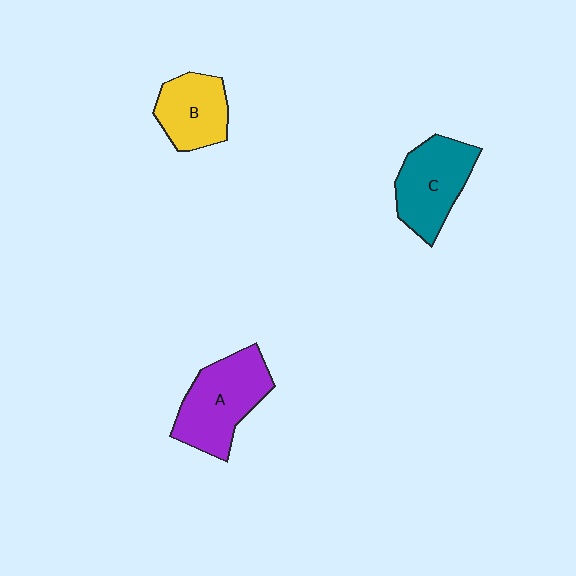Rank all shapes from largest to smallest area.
From largest to smallest: A (purple), C (teal), B (yellow).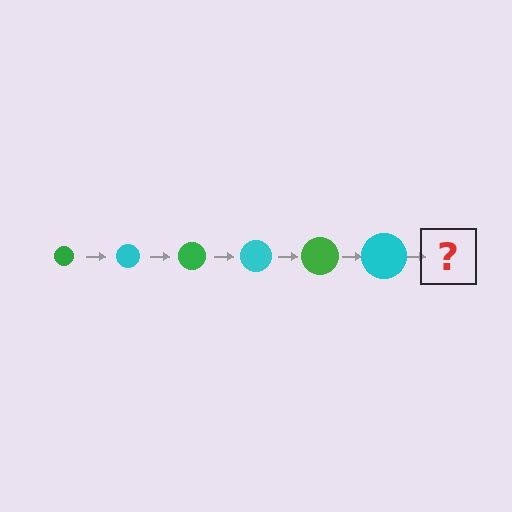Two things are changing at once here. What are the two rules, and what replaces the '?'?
The two rules are that the circle grows larger each step and the color cycles through green and cyan. The '?' should be a green circle, larger than the previous one.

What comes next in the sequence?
The next element should be a green circle, larger than the previous one.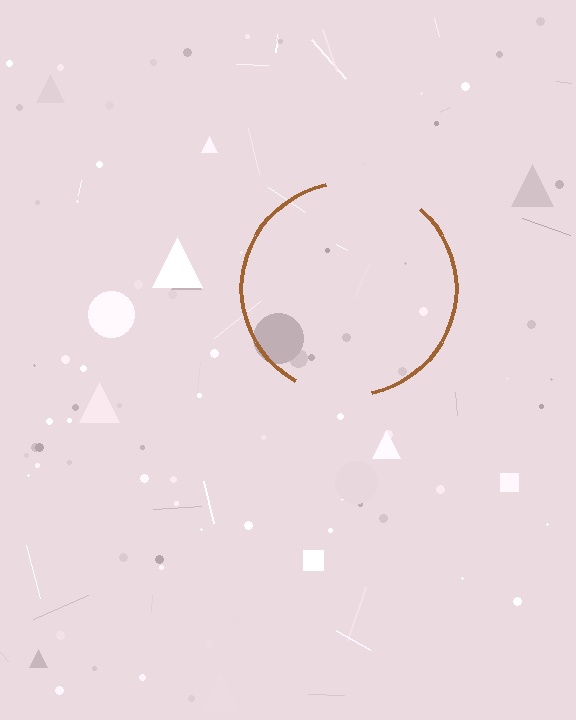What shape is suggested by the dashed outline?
The dashed outline suggests a circle.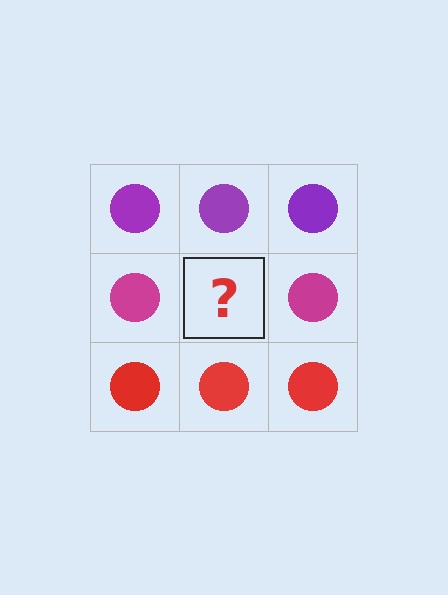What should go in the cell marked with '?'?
The missing cell should contain a magenta circle.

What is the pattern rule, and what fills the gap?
The rule is that each row has a consistent color. The gap should be filled with a magenta circle.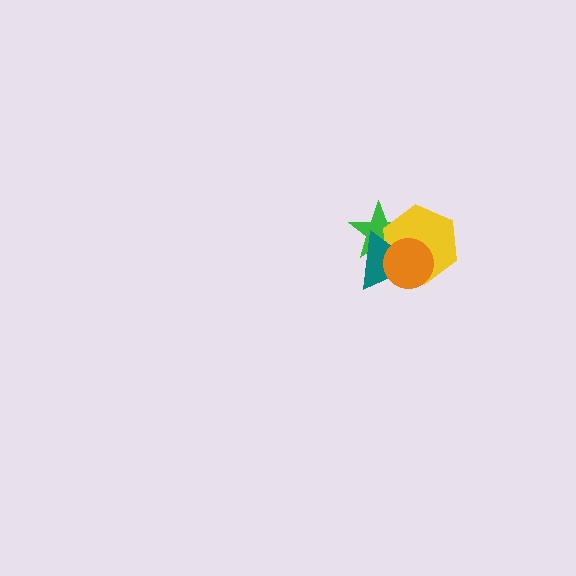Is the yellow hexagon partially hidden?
Yes, it is partially covered by another shape.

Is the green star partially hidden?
Yes, it is partially covered by another shape.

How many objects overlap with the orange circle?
3 objects overlap with the orange circle.